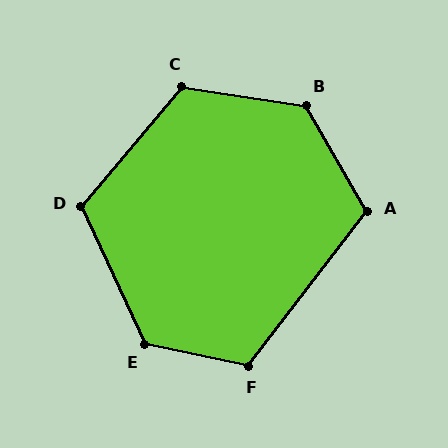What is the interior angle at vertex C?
Approximately 121 degrees (obtuse).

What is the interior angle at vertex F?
Approximately 116 degrees (obtuse).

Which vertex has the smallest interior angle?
A, at approximately 112 degrees.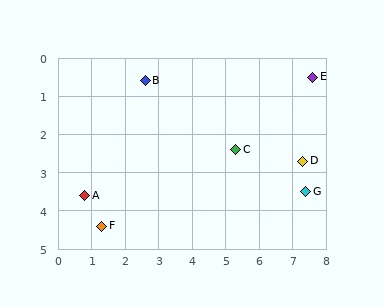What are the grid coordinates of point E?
Point E is at approximately (7.6, 0.5).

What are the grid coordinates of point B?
Point B is at approximately (2.6, 0.6).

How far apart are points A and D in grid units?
Points A and D are about 6.6 grid units apart.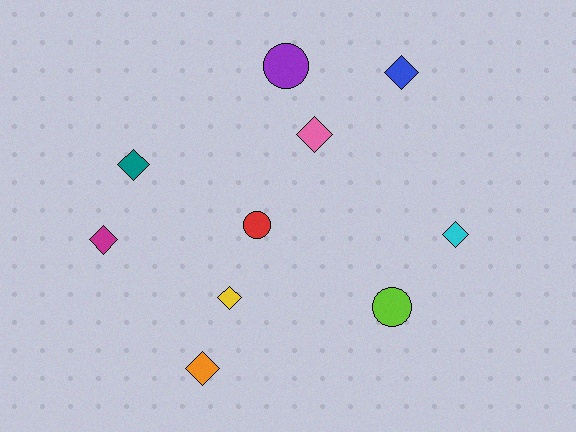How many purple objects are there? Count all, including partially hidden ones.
There is 1 purple object.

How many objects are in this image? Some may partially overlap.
There are 10 objects.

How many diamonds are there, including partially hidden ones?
There are 7 diamonds.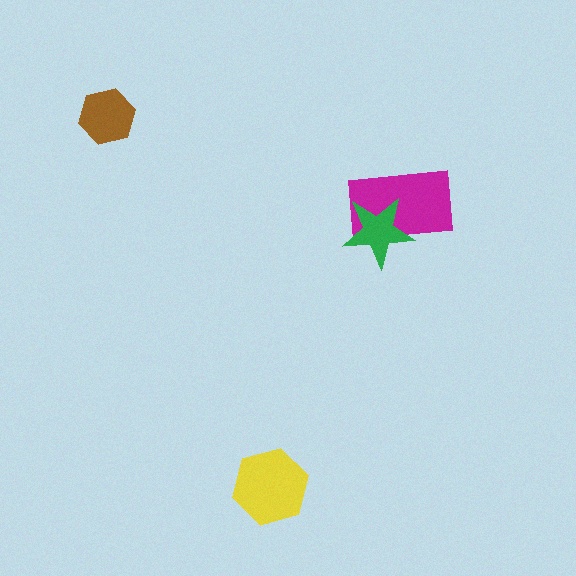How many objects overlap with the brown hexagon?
0 objects overlap with the brown hexagon.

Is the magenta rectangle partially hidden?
Yes, it is partially covered by another shape.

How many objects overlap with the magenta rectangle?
1 object overlaps with the magenta rectangle.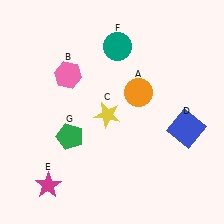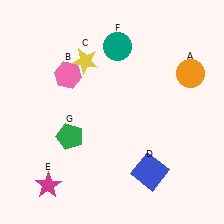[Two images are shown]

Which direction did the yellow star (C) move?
The yellow star (C) moved up.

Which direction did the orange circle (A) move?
The orange circle (A) moved right.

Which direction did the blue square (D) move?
The blue square (D) moved down.